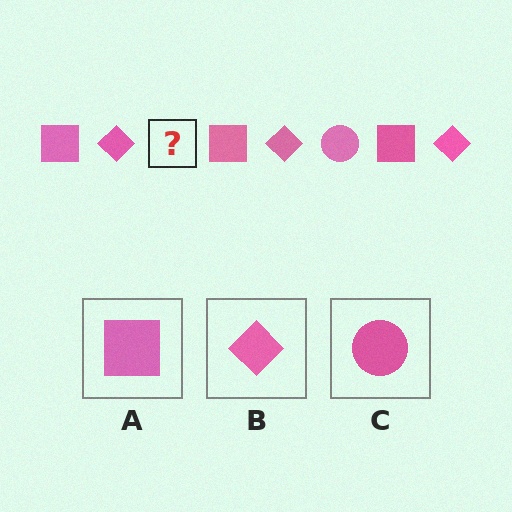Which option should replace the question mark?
Option C.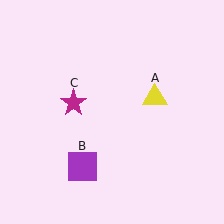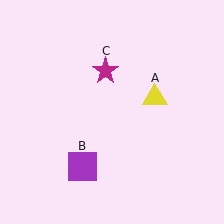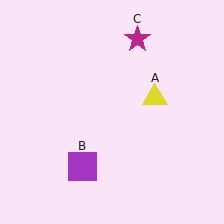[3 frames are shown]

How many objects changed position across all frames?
1 object changed position: magenta star (object C).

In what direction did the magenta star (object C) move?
The magenta star (object C) moved up and to the right.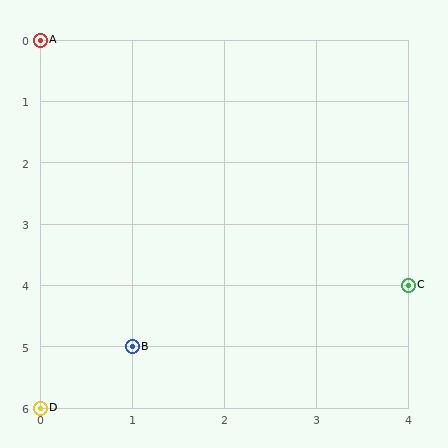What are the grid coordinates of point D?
Point D is at grid coordinates (0, 6).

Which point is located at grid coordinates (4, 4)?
Point C is at (4, 4).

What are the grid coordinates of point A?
Point A is at grid coordinates (0, 0).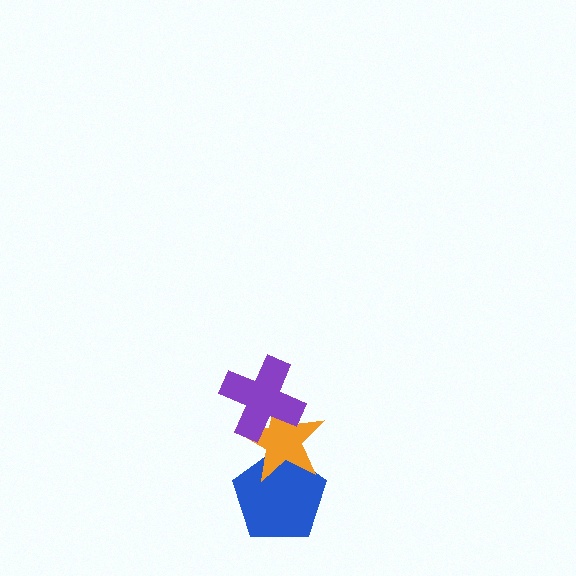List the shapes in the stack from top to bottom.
From top to bottom: the purple cross, the orange star, the blue pentagon.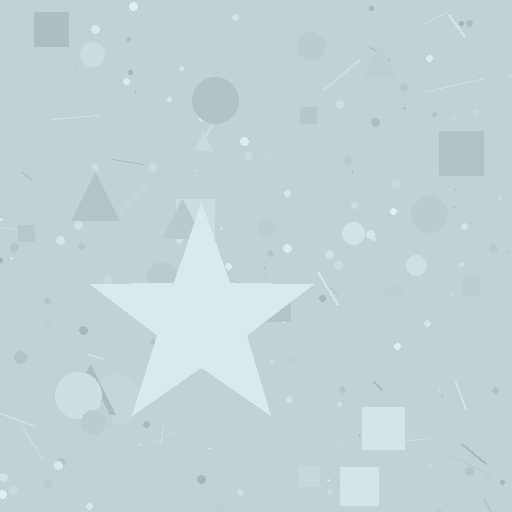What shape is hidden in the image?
A star is hidden in the image.